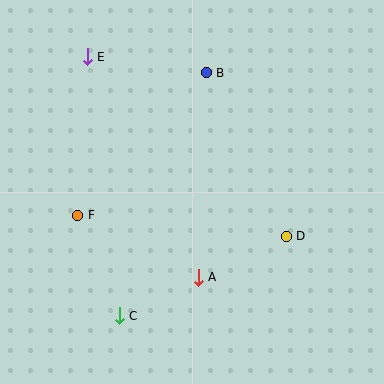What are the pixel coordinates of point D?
Point D is at (286, 236).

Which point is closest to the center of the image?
Point A at (198, 277) is closest to the center.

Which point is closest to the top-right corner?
Point B is closest to the top-right corner.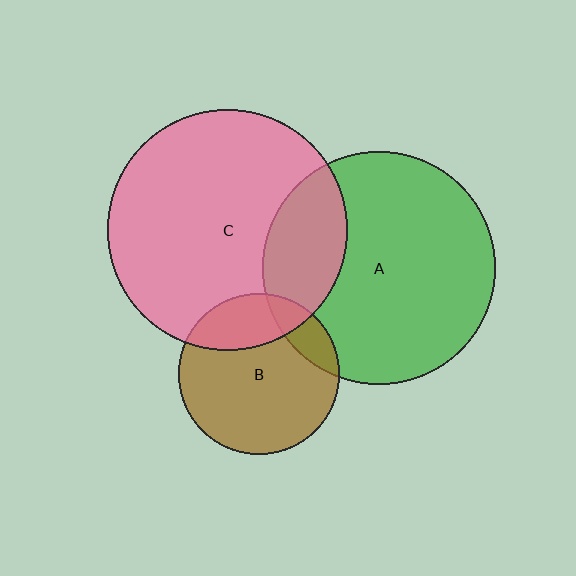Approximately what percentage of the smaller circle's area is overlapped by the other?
Approximately 25%.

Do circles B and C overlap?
Yes.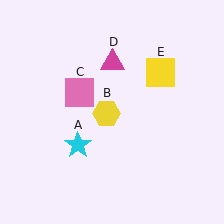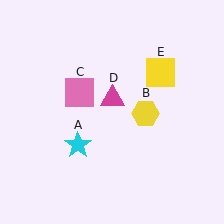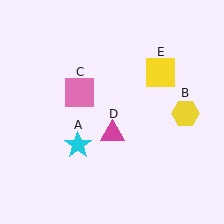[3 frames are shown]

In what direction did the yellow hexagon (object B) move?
The yellow hexagon (object B) moved right.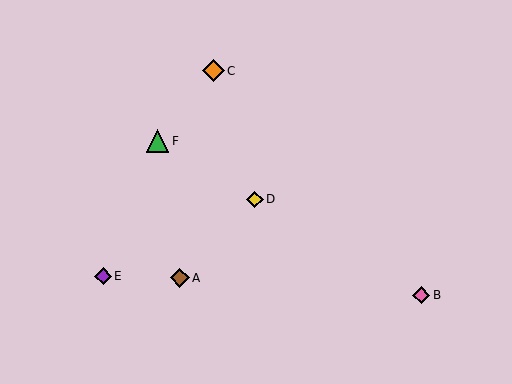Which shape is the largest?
The green triangle (labeled F) is the largest.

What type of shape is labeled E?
Shape E is a purple diamond.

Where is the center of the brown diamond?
The center of the brown diamond is at (180, 278).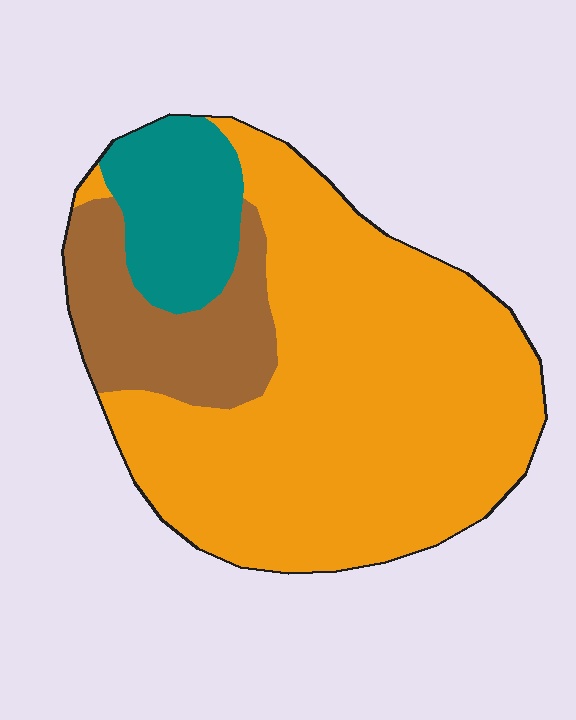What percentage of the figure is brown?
Brown covers around 20% of the figure.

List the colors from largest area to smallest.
From largest to smallest: orange, brown, teal.